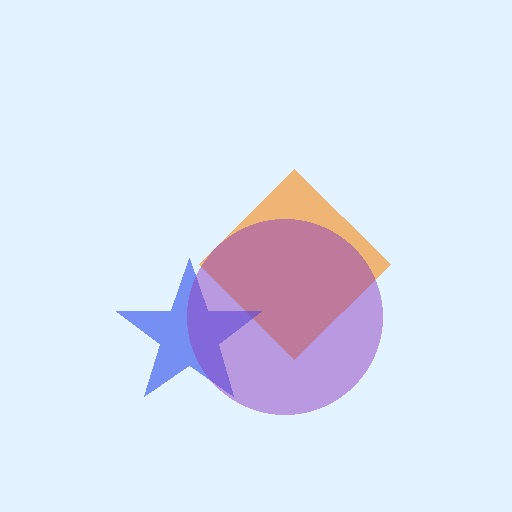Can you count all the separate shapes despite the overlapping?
Yes, there are 3 separate shapes.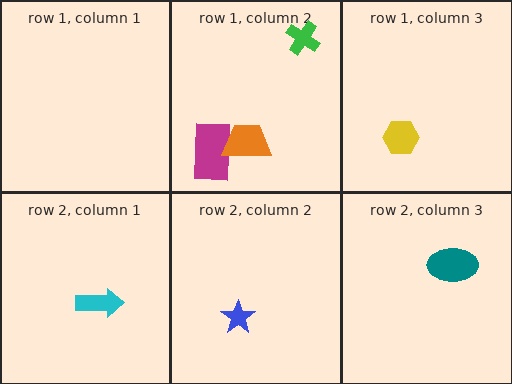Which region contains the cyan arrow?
The row 2, column 1 region.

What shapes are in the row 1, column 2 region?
The magenta rectangle, the green cross, the orange trapezoid.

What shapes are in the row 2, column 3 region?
The teal ellipse.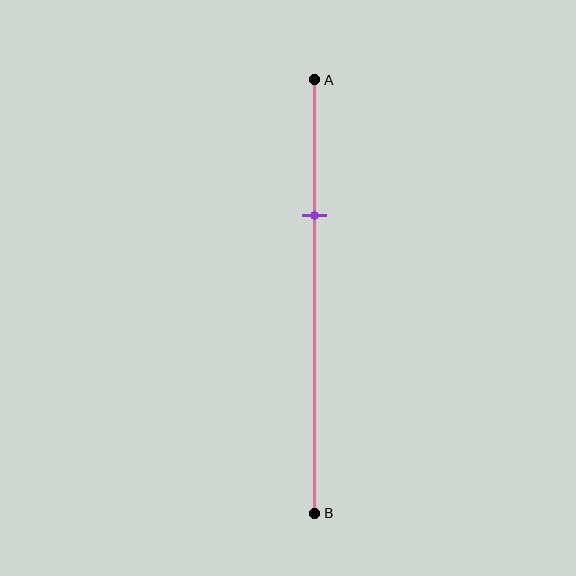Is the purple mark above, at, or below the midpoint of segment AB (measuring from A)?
The purple mark is above the midpoint of segment AB.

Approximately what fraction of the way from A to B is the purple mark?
The purple mark is approximately 30% of the way from A to B.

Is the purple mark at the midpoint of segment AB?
No, the mark is at about 30% from A, not at the 50% midpoint.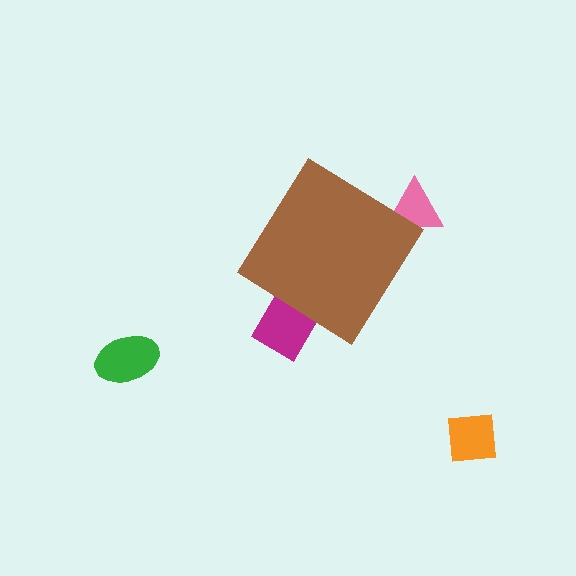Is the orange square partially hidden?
No, the orange square is fully visible.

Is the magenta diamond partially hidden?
Yes, the magenta diamond is partially hidden behind the brown diamond.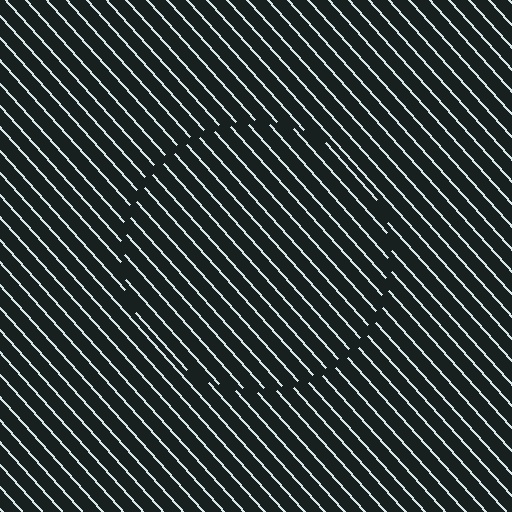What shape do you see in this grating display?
An illusory circle. The interior of the shape contains the same grating, shifted by half a period — the contour is defined by the phase discontinuity where line-ends from the inner and outer gratings abut.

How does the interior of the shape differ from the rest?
The interior of the shape contains the same grating, shifted by half a period — the contour is defined by the phase discontinuity where line-ends from the inner and outer gratings abut.